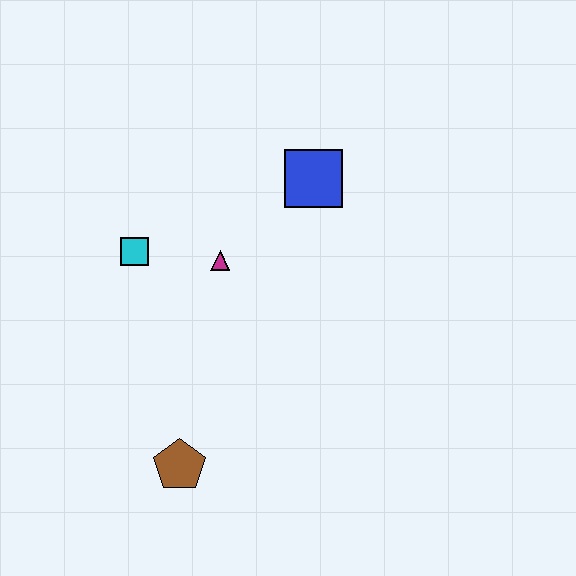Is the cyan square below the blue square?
Yes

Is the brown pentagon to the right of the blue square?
No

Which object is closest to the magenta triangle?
The cyan square is closest to the magenta triangle.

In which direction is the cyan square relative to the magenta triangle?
The cyan square is to the left of the magenta triangle.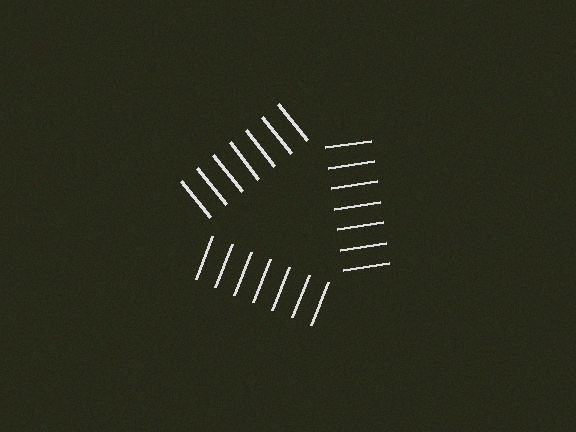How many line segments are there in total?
21 — 7 along each of the 3 edges.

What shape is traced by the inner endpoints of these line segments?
An illusory triangle — the line segments terminate on its edges but no continuous stroke is drawn.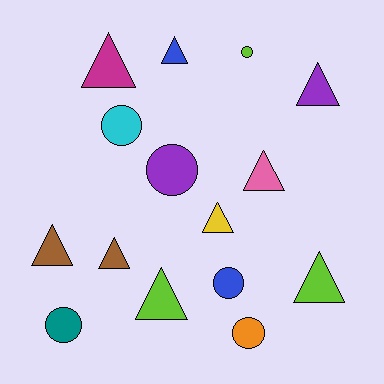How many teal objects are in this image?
There is 1 teal object.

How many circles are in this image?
There are 6 circles.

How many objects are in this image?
There are 15 objects.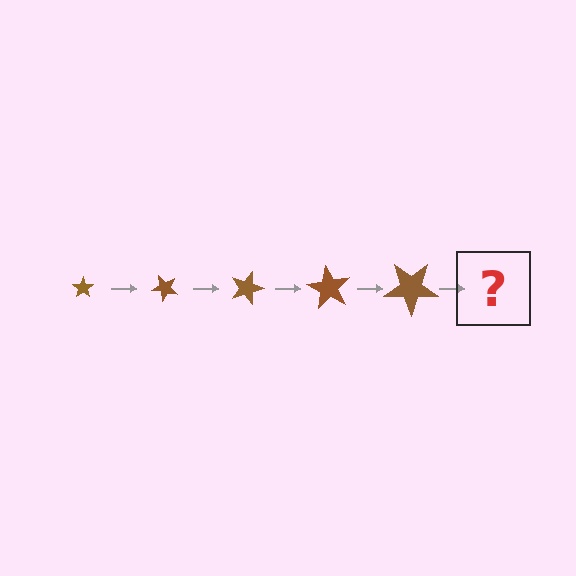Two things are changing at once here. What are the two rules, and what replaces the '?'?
The two rules are that the star grows larger each step and it rotates 45 degrees each step. The '?' should be a star, larger than the previous one and rotated 225 degrees from the start.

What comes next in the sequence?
The next element should be a star, larger than the previous one and rotated 225 degrees from the start.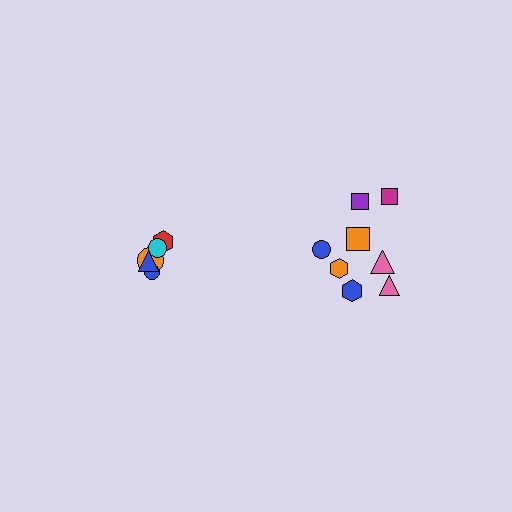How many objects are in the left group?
There are 5 objects.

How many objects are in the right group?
There are 8 objects.